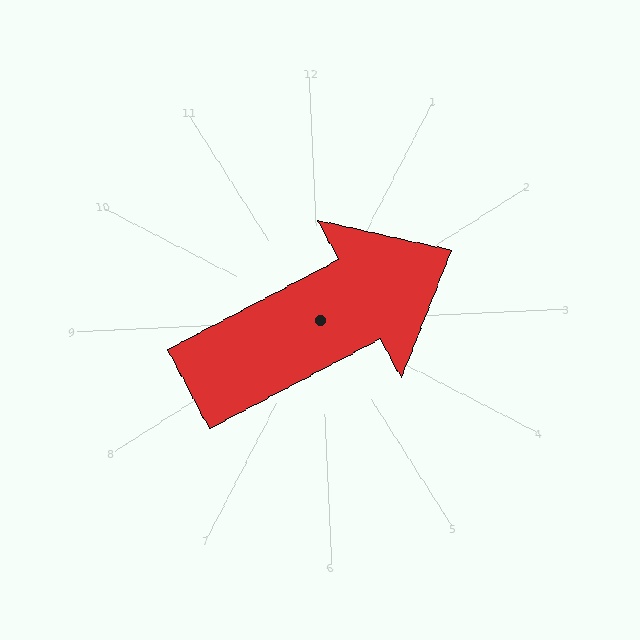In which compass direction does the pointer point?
Northeast.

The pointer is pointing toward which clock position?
Roughly 2 o'clock.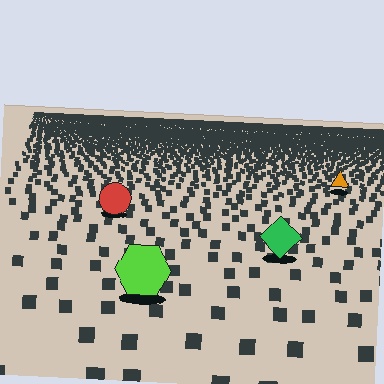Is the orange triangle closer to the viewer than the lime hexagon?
No. The lime hexagon is closer — you can tell from the texture gradient: the ground texture is coarser near it.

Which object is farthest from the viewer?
The orange triangle is farthest from the viewer. It appears smaller and the ground texture around it is denser.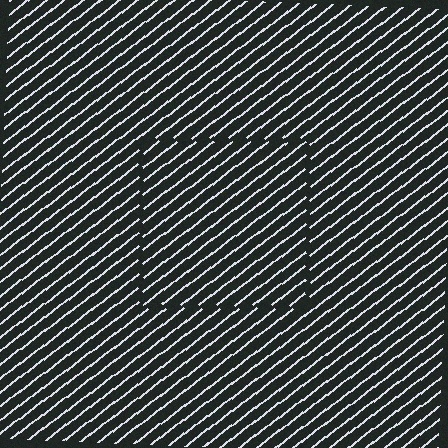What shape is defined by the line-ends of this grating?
An illusory square. The interior of the shape contains the same grating, shifted by half a period — the contour is defined by the phase discontinuity where line-ends from the inner and outer gratings abut.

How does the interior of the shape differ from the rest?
The interior of the shape contains the same grating, shifted by half a period — the contour is defined by the phase discontinuity where line-ends from the inner and outer gratings abut.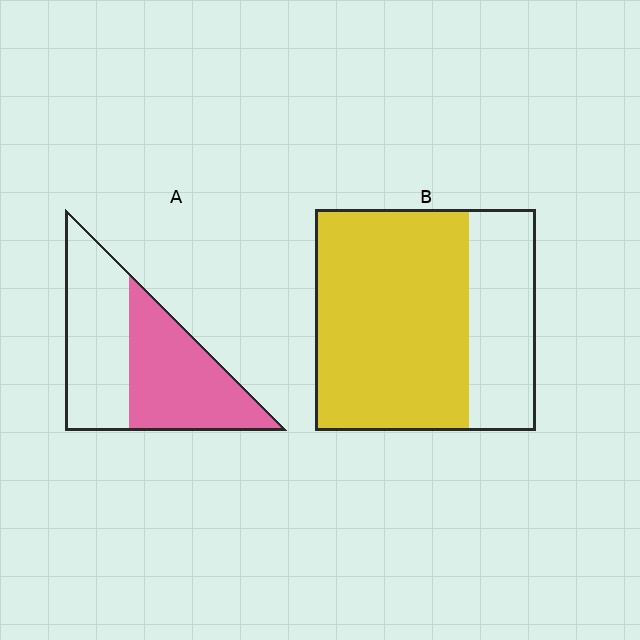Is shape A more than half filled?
Roughly half.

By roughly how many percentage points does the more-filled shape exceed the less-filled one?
By roughly 20 percentage points (B over A).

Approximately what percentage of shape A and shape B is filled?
A is approximately 50% and B is approximately 70%.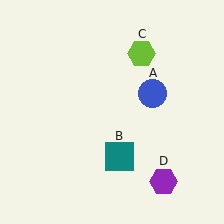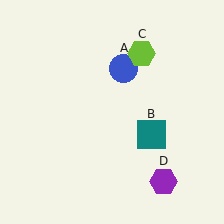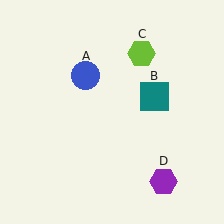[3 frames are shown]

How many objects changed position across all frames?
2 objects changed position: blue circle (object A), teal square (object B).